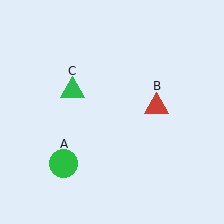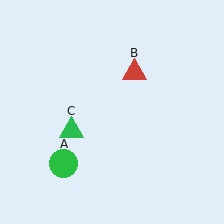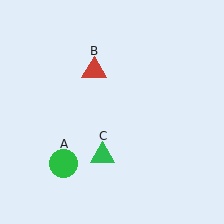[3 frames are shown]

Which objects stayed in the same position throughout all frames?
Green circle (object A) remained stationary.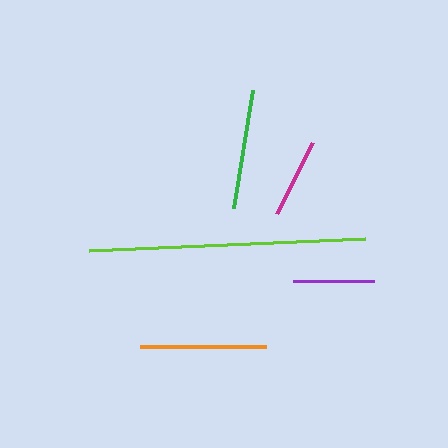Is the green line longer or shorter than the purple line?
The green line is longer than the purple line.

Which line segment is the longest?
The lime line is the longest at approximately 276 pixels.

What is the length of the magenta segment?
The magenta segment is approximately 79 pixels long.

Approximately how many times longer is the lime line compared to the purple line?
The lime line is approximately 3.4 times the length of the purple line.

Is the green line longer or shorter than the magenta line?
The green line is longer than the magenta line.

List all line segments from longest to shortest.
From longest to shortest: lime, orange, green, purple, magenta.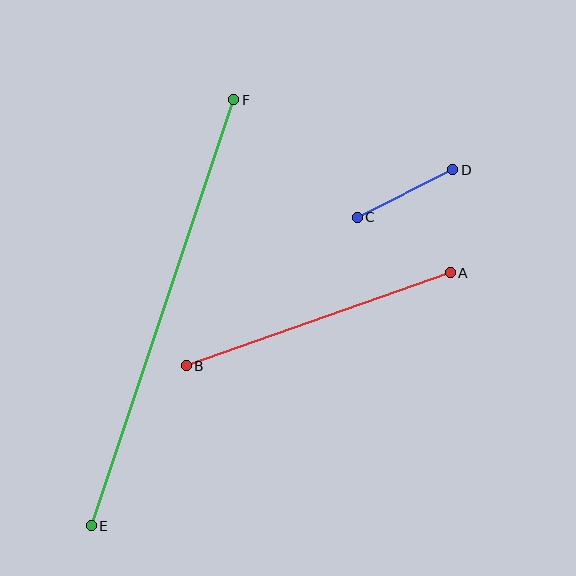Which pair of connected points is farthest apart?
Points E and F are farthest apart.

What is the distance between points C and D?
The distance is approximately 107 pixels.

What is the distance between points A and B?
The distance is approximately 280 pixels.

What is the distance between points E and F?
The distance is approximately 449 pixels.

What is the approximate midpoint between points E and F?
The midpoint is at approximately (162, 313) pixels.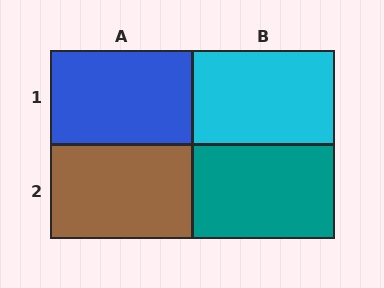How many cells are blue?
1 cell is blue.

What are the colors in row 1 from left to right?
Blue, cyan.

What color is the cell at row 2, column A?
Brown.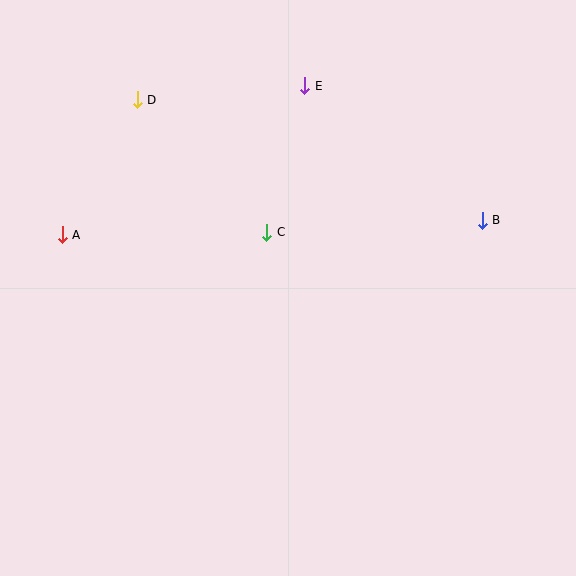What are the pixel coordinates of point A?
Point A is at (62, 235).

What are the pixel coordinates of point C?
Point C is at (267, 232).